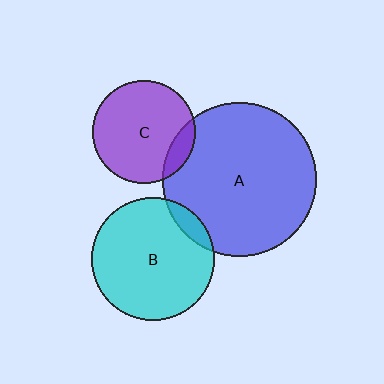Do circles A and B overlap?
Yes.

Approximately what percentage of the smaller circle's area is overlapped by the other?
Approximately 10%.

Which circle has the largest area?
Circle A (blue).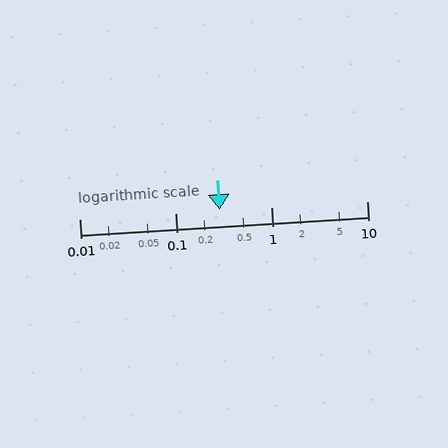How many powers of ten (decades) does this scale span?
The scale spans 3 decades, from 0.01 to 10.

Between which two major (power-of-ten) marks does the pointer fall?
The pointer is between 0.1 and 1.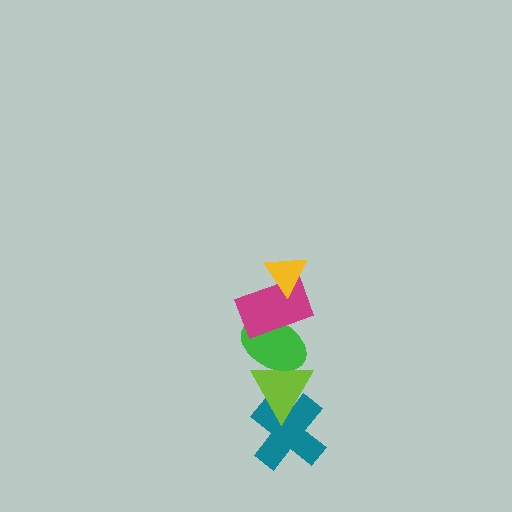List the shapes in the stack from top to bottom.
From top to bottom: the yellow triangle, the magenta rectangle, the green ellipse, the lime triangle, the teal cross.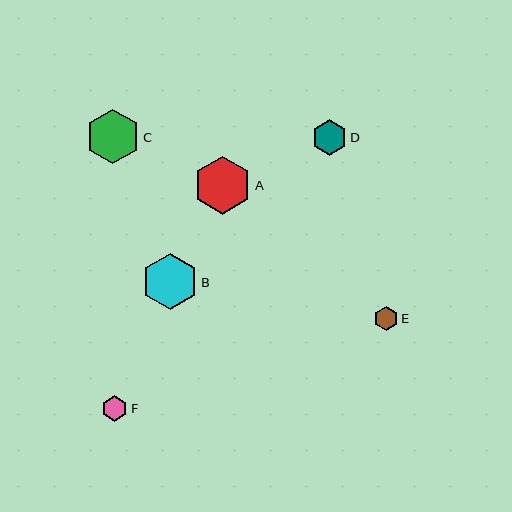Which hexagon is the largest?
Hexagon A is the largest with a size of approximately 58 pixels.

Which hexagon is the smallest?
Hexagon E is the smallest with a size of approximately 24 pixels.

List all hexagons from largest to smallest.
From largest to smallest: A, B, C, D, F, E.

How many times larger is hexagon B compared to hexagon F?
Hexagon B is approximately 2.2 times the size of hexagon F.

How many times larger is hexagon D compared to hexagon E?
Hexagon D is approximately 1.5 times the size of hexagon E.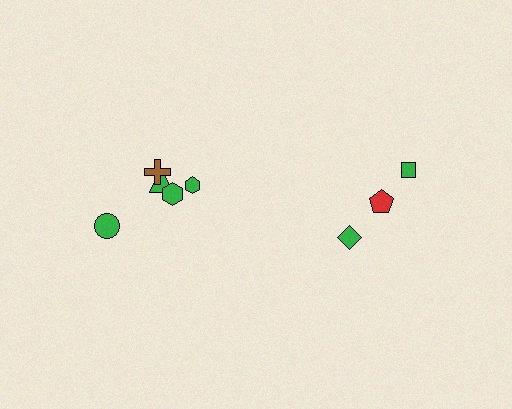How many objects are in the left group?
There are 5 objects.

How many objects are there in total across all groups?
There are 8 objects.